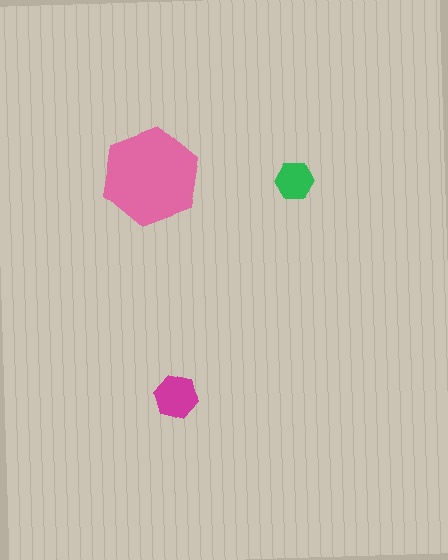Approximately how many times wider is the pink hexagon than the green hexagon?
About 2.5 times wider.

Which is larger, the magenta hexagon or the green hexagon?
The magenta one.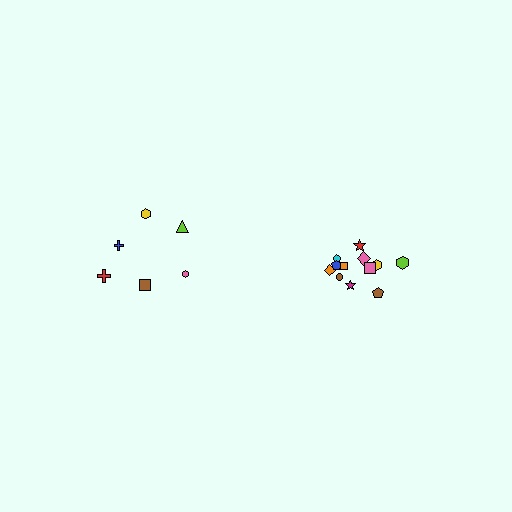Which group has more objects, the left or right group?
The right group.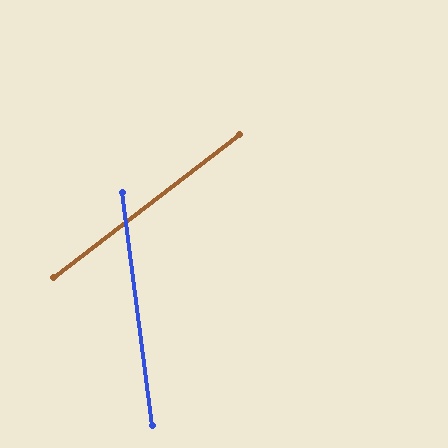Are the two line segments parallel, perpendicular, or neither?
Neither parallel nor perpendicular — they differ by about 60°.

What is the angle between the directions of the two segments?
Approximately 60 degrees.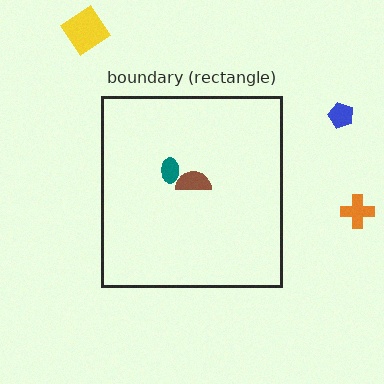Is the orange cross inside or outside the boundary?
Outside.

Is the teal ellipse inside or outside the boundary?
Inside.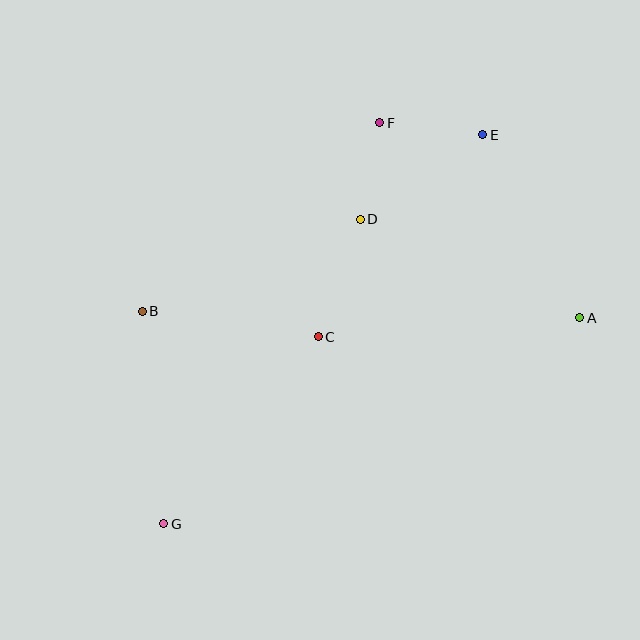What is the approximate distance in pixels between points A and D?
The distance between A and D is approximately 241 pixels.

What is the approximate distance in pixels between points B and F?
The distance between B and F is approximately 303 pixels.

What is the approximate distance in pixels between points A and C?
The distance between A and C is approximately 263 pixels.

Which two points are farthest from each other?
Points E and G are farthest from each other.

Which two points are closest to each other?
Points D and F are closest to each other.